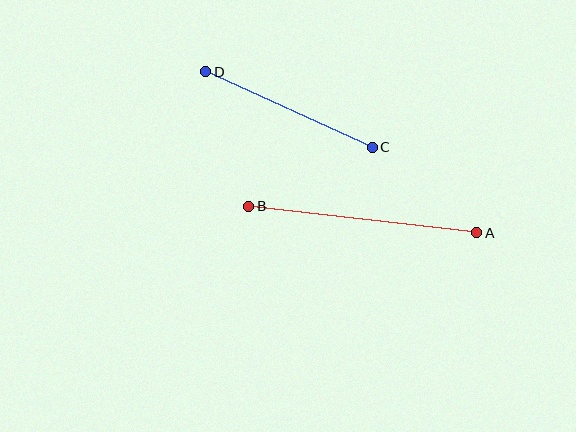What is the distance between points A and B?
The distance is approximately 229 pixels.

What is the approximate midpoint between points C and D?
The midpoint is at approximately (289, 110) pixels.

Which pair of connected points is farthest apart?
Points A and B are farthest apart.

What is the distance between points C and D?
The distance is approximately 183 pixels.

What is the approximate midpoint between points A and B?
The midpoint is at approximately (363, 219) pixels.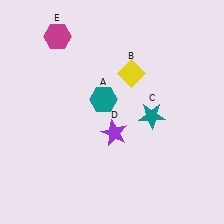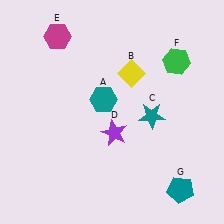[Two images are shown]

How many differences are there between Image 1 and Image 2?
There are 2 differences between the two images.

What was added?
A green hexagon (F), a teal pentagon (G) were added in Image 2.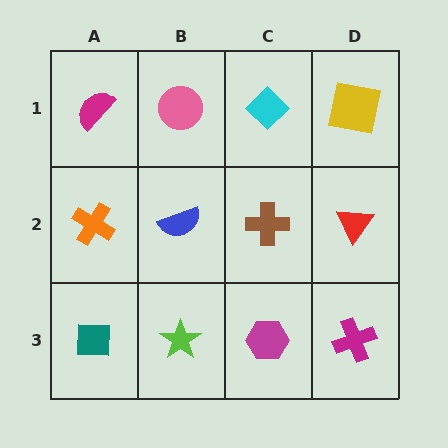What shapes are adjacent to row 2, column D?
A yellow square (row 1, column D), a magenta cross (row 3, column D), a brown cross (row 2, column C).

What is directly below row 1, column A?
An orange cross.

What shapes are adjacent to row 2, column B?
A pink circle (row 1, column B), a lime star (row 3, column B), an orange cross (row 2, column A), a brown cross (row 2, column C).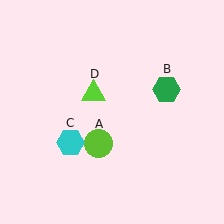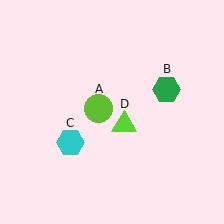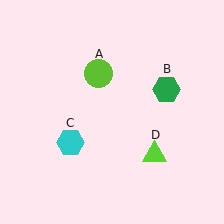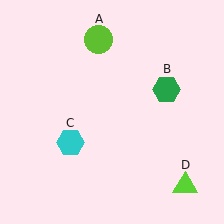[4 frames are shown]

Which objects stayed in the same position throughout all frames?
Green hexagon (object B) and cyan hexagon (object C) remained stationary.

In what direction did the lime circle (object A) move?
The lime circle (object A) moved up.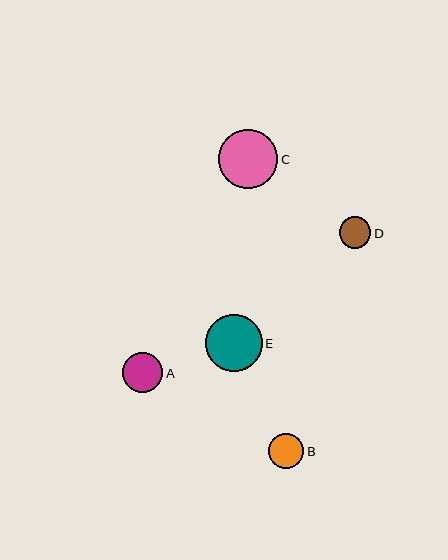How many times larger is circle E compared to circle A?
Circle E is approximately 1.4 times the size of circle A.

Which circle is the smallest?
Circle D is the smallest with a size of approximately 32 pixels.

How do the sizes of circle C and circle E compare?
Circle C and circle E are approximately the same size.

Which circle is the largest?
Circle C is the largest with a size of approximately 59 pixels.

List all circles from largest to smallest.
From largest to smallest: C, E, A, B, D.